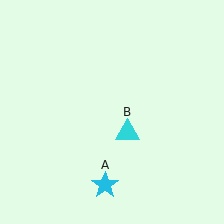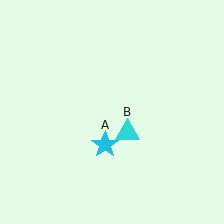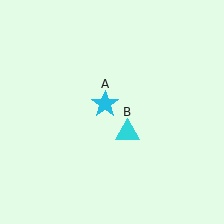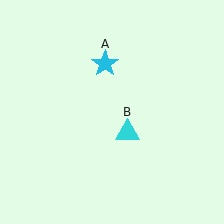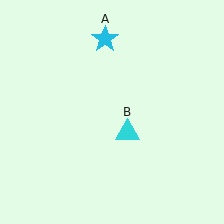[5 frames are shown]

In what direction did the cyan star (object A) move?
The cyan star (object A) moved up.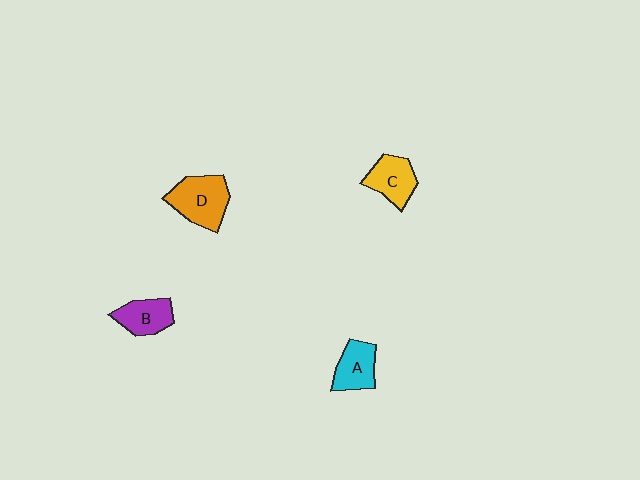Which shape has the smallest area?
Shape B (purple).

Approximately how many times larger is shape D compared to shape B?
Approximately 1.5 times.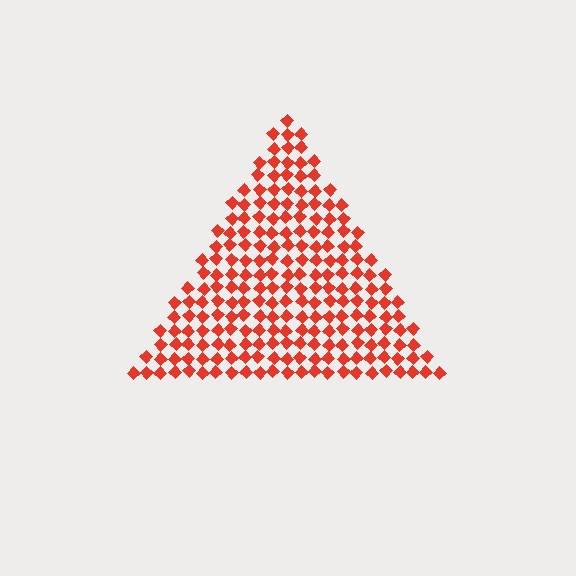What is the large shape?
The large shape is a triangle.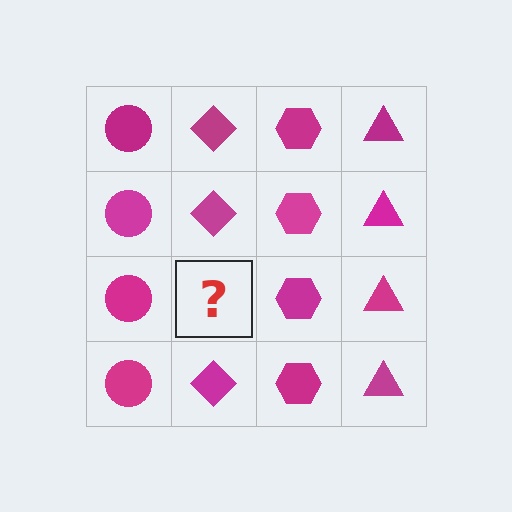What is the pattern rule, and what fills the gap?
The rule is that each column has a consistent shape. The gap should be filled with a magenta diamond.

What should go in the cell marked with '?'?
The missing cell should contain a magenta diamond.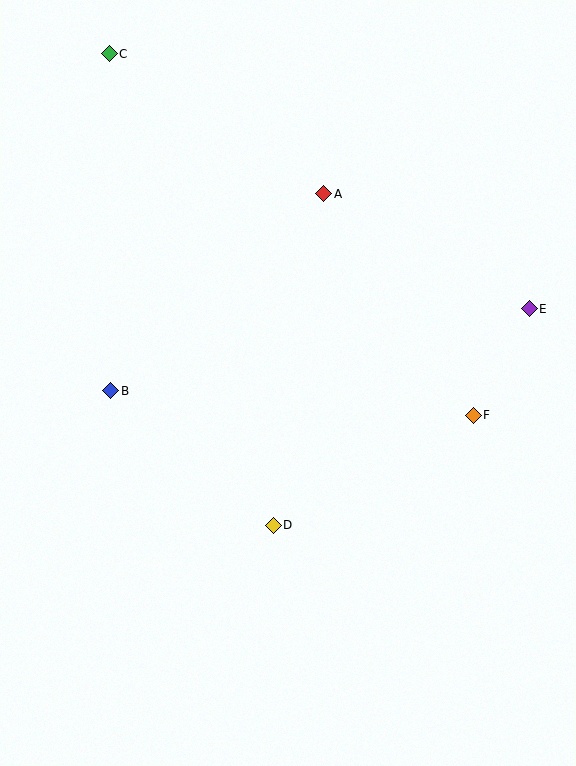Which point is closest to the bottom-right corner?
Point F is closest to the bottom-right corner.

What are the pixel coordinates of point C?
Point C is at (109, 54).